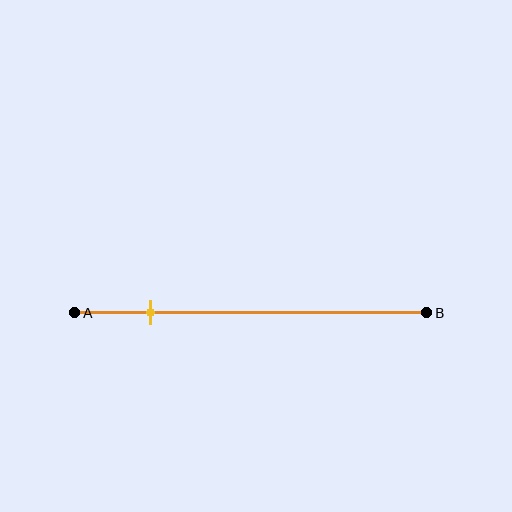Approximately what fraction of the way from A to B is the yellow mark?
The yellow mark is approximately 20% of the way from A to B.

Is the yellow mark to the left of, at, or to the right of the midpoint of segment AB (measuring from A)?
The yellow mark is to the left of the midpoint of segment AB.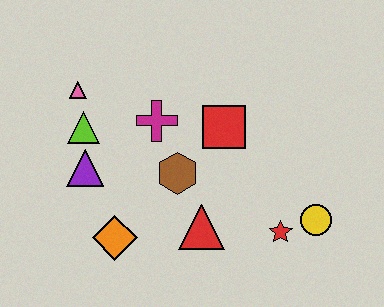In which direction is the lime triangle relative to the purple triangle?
The lime triangle is above the purple triangle.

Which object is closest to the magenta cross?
The brown hexagon is closest to the magenta cross.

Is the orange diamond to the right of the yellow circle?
No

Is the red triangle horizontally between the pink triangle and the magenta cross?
No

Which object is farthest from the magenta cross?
The yellow circle is farthest from the magenta cross.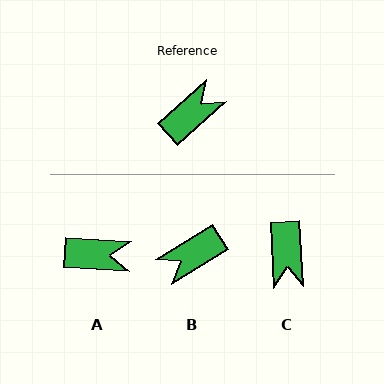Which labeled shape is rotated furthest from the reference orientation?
B, about 169 degrees away.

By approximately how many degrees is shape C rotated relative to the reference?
Approximately 130 degrees clockwise.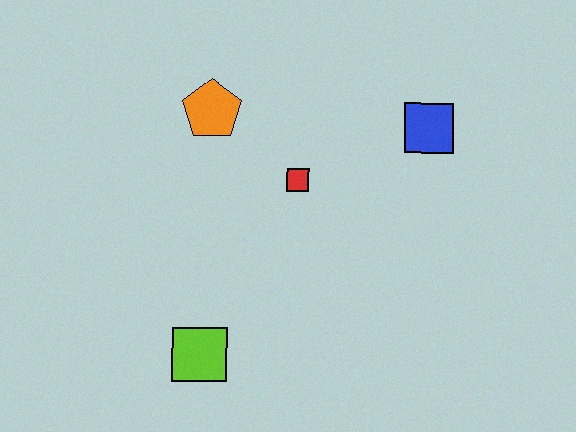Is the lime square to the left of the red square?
Yes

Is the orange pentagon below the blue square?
No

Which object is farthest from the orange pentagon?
The lime square is farthest from the orange pentagon.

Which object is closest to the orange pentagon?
The red square is closest to the orange pentagon.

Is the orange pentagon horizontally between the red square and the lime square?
Yes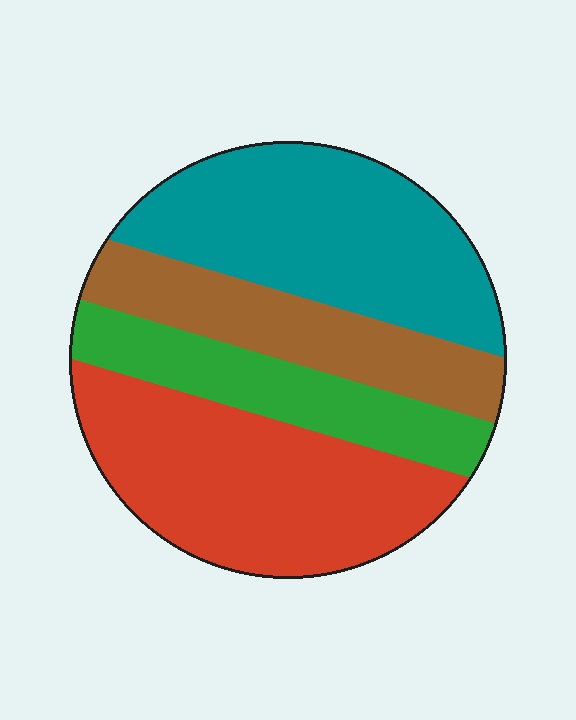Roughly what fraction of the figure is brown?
Brown takes up less than a quarter of the figure.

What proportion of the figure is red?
Red takes up about one third (1/3) of the figure.